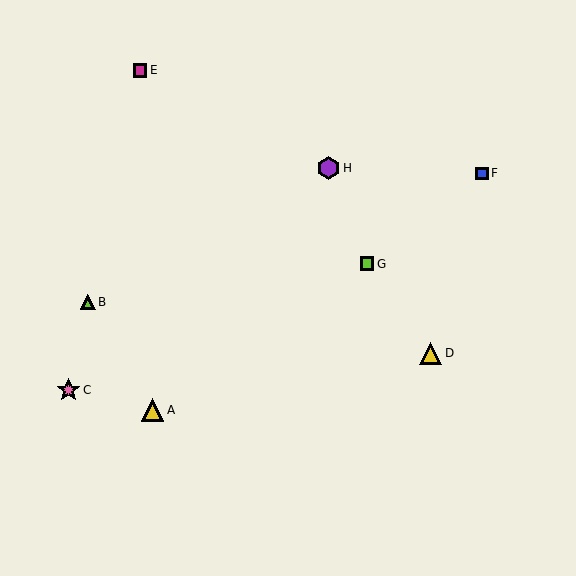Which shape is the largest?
The pink star (labeled C) is the largest.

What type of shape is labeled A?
Shape A is a yellow triangle.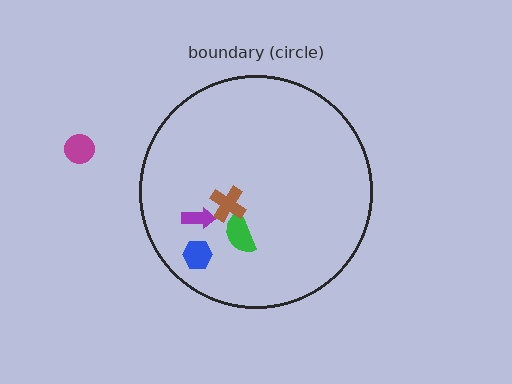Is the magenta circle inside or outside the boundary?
Outside.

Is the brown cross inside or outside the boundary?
Inside.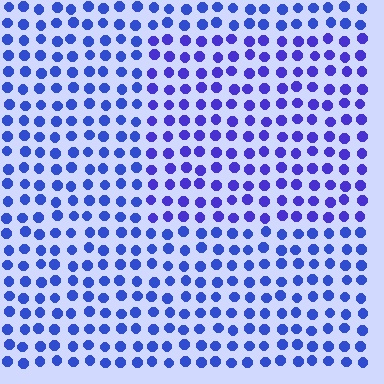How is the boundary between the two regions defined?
The boundary is defined purely by a slight shift in hue (about 20 degrees). Spacing, size, and orientation are identical on both sides.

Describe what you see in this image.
The image is filled with small blue elements in a uniform arrangement. A rectangle-shaped region is visible where the elements are tinted to a slightly different hue, forming a subtle color boundary.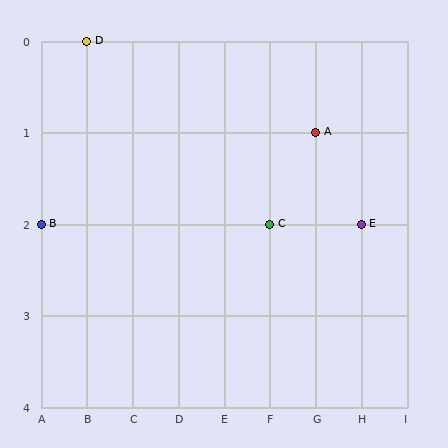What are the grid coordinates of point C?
Point C is at grid coordinates (F, 2).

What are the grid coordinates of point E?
Point E is at grid coordinates (H, 2).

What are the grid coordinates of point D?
Point D is at grid coordinates (B, 0).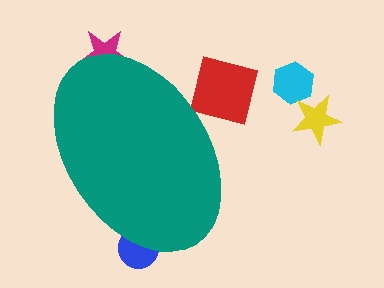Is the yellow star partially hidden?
No, the yellow star is fully visible.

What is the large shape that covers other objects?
A teal ellipse.